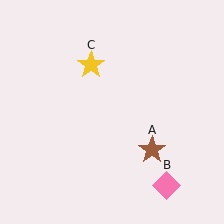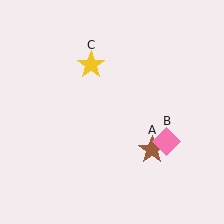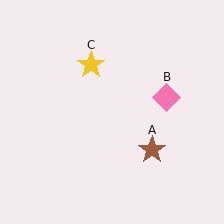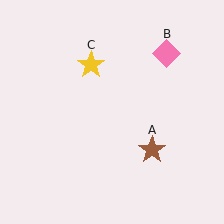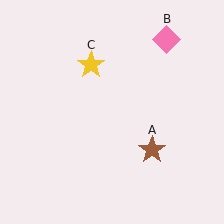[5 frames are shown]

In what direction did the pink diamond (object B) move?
The pink diamond (object B) moved up.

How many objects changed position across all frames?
1 object changed position: pink diamond (object B).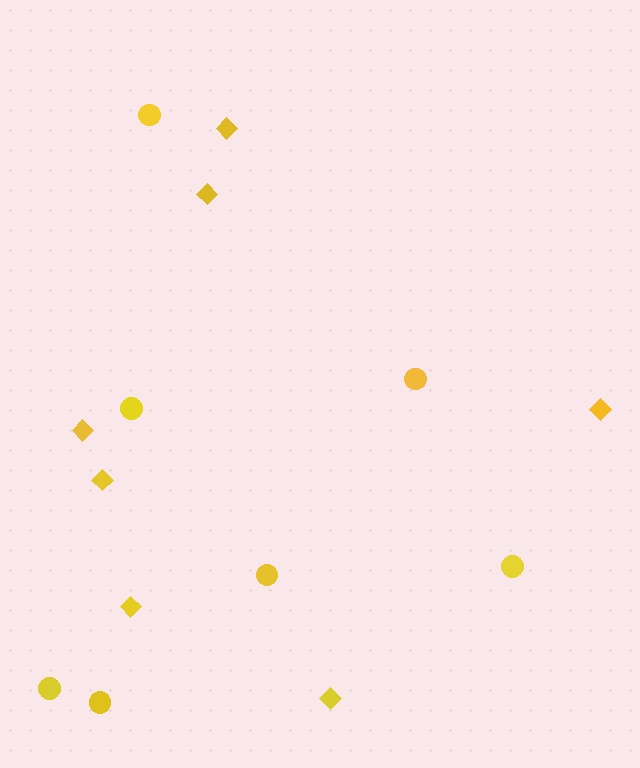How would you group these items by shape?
There are 2 groups: one group of circles (7) and one group of diamonds (7).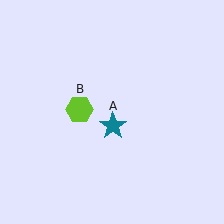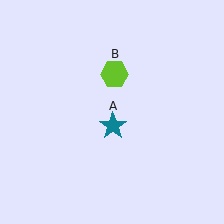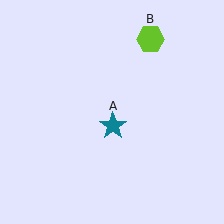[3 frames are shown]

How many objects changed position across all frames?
1 object changed position: lime hexagon (object B).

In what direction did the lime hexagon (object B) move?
The lime hexagon (object B) moved up and to the right.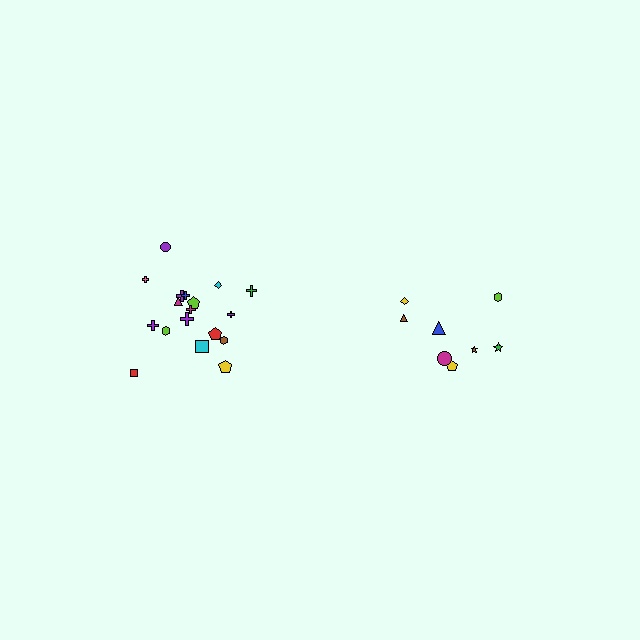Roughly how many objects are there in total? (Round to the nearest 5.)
Roughly 25 objects in total.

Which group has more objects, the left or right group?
The left group.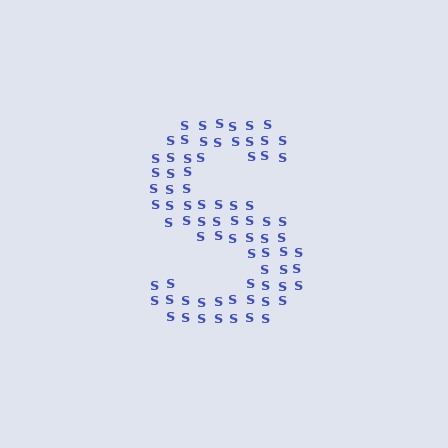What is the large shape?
The large shape is the letter S.